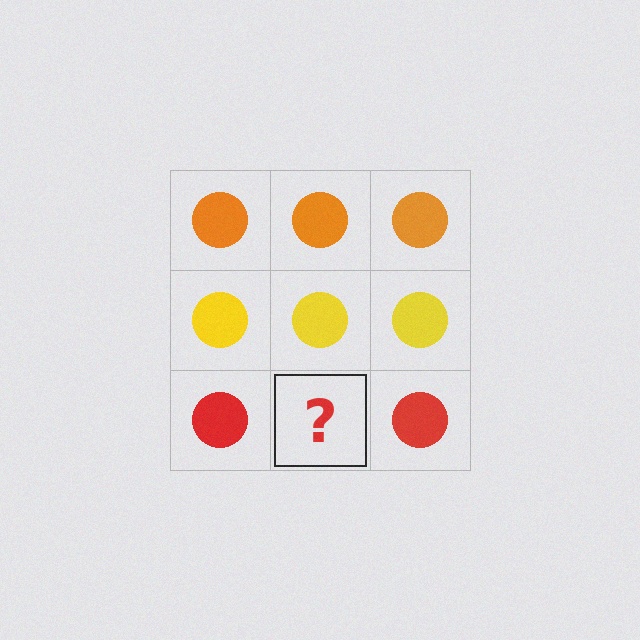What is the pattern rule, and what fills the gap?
The rule is that each row has a consistent color. The gap should be filled with a red circle.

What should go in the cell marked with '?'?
The missing cell should contain a red circle.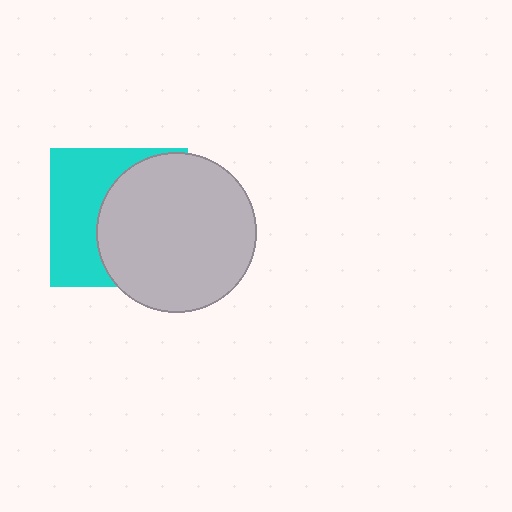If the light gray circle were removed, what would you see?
You would see the complete cyan square.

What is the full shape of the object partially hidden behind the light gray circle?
The partially hidden object is a cyan square.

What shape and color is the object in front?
The object in front is a light gray circle.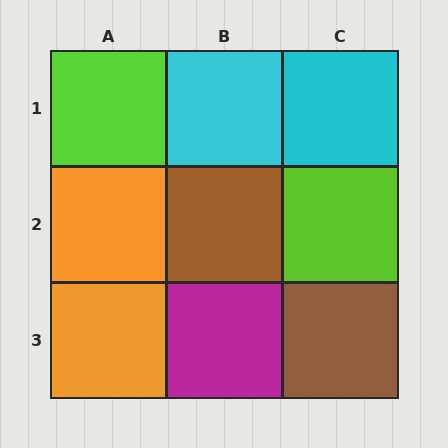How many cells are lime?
2 cells are lime.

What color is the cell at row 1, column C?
Cyan.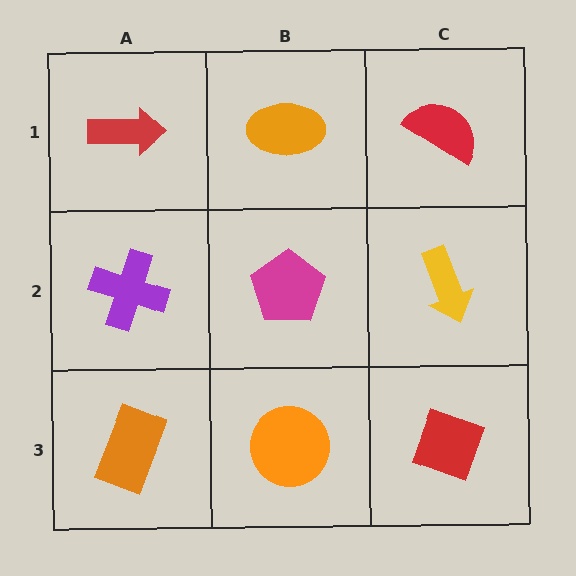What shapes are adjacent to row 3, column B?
A magenta pentagon (row 2, column B), an orange rectangle (row 3, column A), a red diamond (row 3, column C).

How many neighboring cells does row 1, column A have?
2.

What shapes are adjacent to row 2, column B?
An orange ellipse (row 1, column B), an orange circle (row 3, column B), a purple cross (row 2, column A), a yellow arrow (row 2, column C).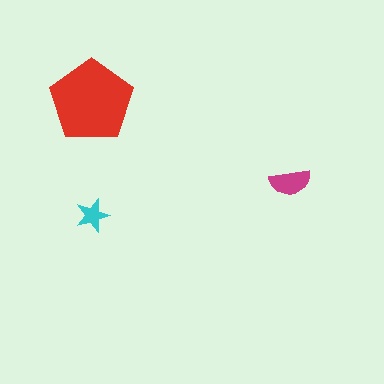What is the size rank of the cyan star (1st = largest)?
3rd.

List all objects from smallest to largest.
The cyan star, the magenta semicircle, the red pentagon.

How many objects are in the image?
There are 3 objects in the image.